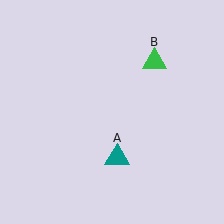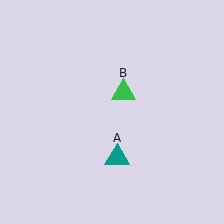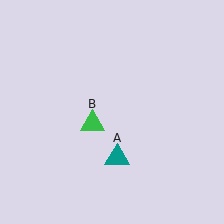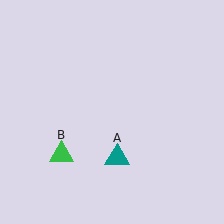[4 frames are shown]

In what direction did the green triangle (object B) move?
The green triangle (object B) moved down and to the left.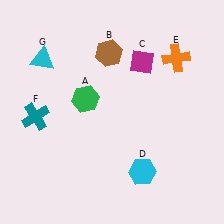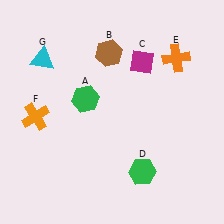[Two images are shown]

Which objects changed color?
D changed from cyan to green. F changed from teal to orange.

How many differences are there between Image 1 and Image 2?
There are 2 differences between the two images.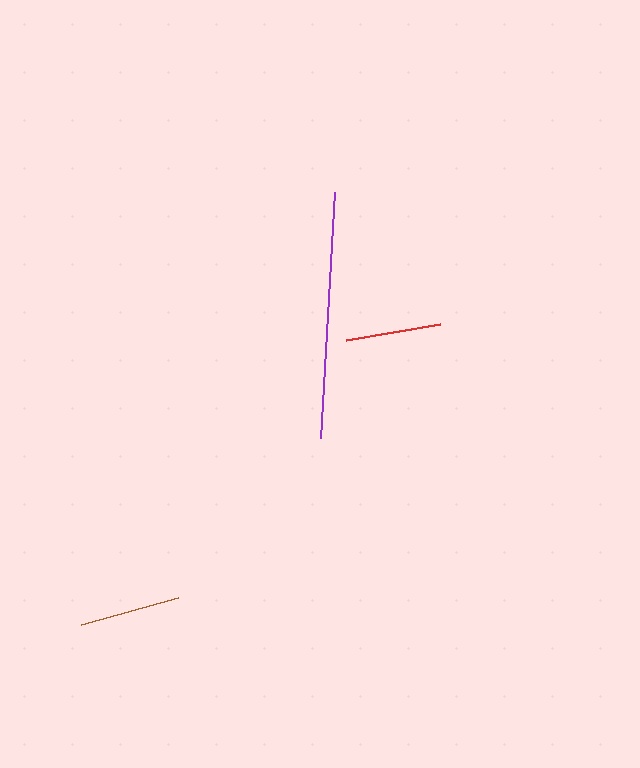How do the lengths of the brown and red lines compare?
The brown and red lines are approximately the same length.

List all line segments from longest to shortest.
From longest to shortest: purple, brown, red.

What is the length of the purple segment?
The purple segment is approximately 246 pixels long.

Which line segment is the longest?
The purple line is the longest at approximately 246 pixels.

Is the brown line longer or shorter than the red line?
The brown line is longer than the red line.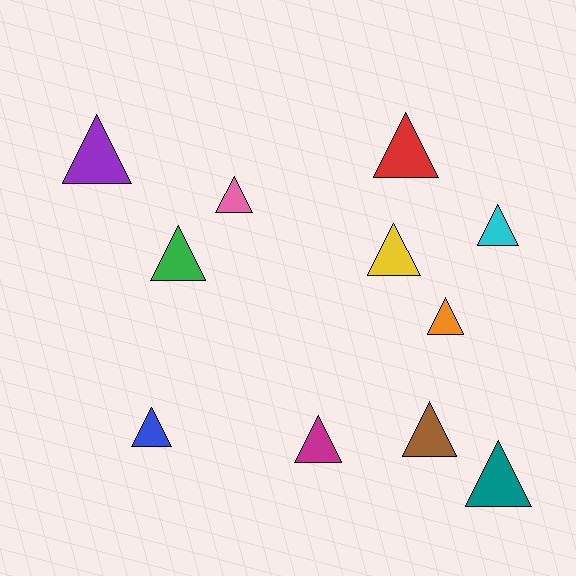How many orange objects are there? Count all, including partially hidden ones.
There is 1 orange object.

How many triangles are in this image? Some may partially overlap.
There are 11 triangles.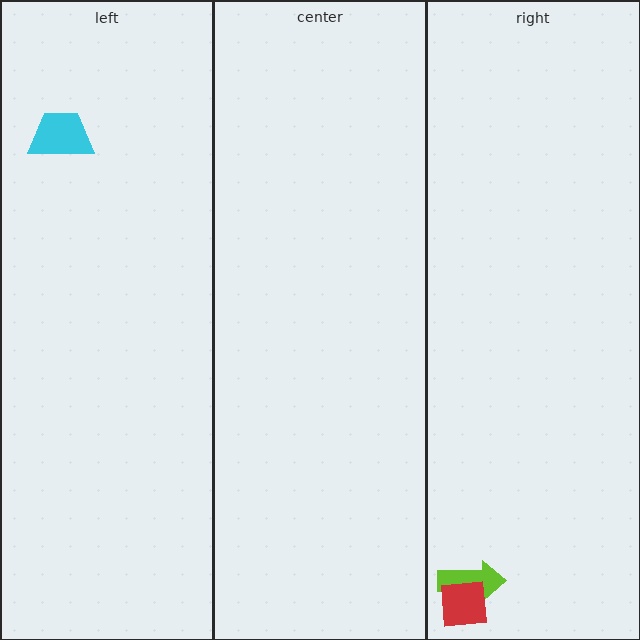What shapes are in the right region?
The lime arrow, the red square.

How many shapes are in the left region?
1.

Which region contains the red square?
The right region.